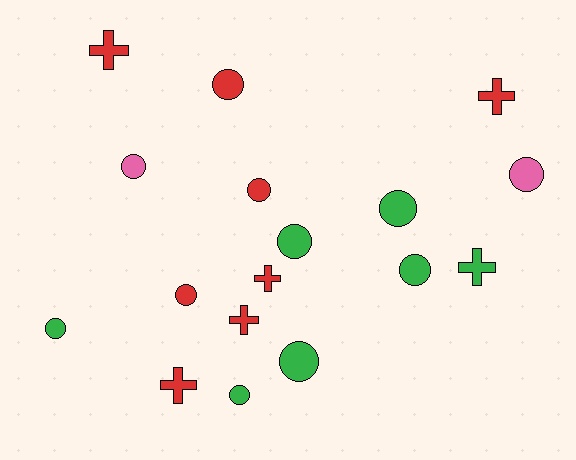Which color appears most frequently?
Red, with 8 objects.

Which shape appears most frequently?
Circle, with 11 objects.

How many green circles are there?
There are 6 green circles.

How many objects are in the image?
There are 17 objects.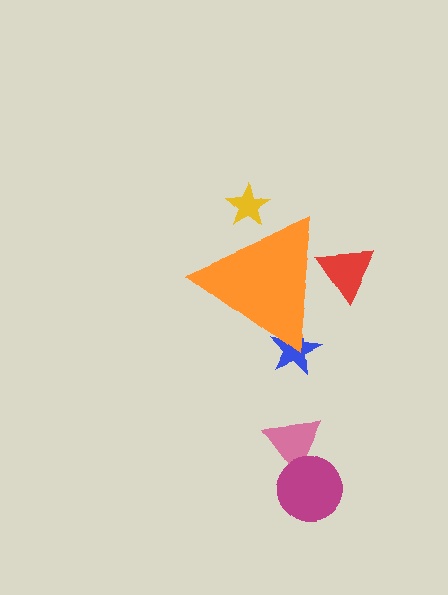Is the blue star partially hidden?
Yes, the blue star is partially hidden behind the orange triangle.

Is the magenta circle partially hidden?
No, the magenta circle is fully visible.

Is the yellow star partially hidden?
Yes, the yellow star is partially hidden behind the orange triangle.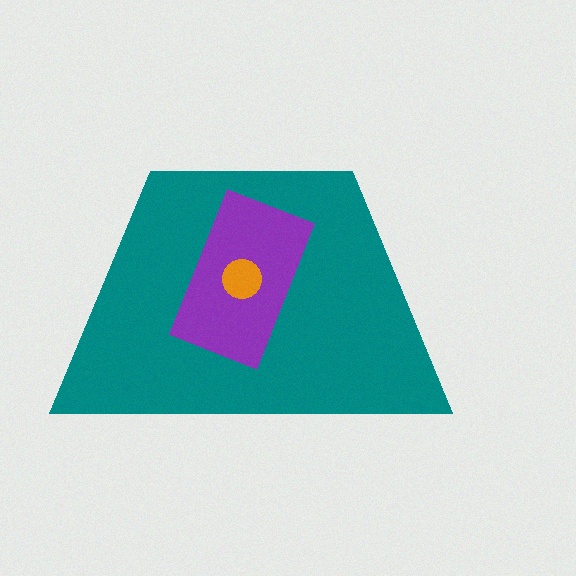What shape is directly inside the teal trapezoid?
The purple rectangle.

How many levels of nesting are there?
3.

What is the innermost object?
The orange circle.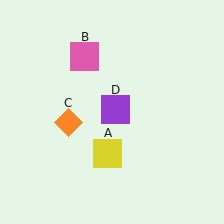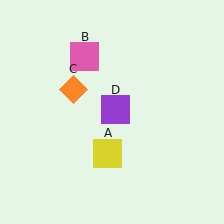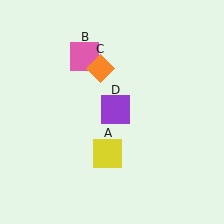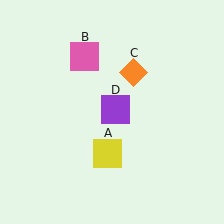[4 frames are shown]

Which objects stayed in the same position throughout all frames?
Yellow square (object A) and pink square (object B) and purple square (object D) remained stationary.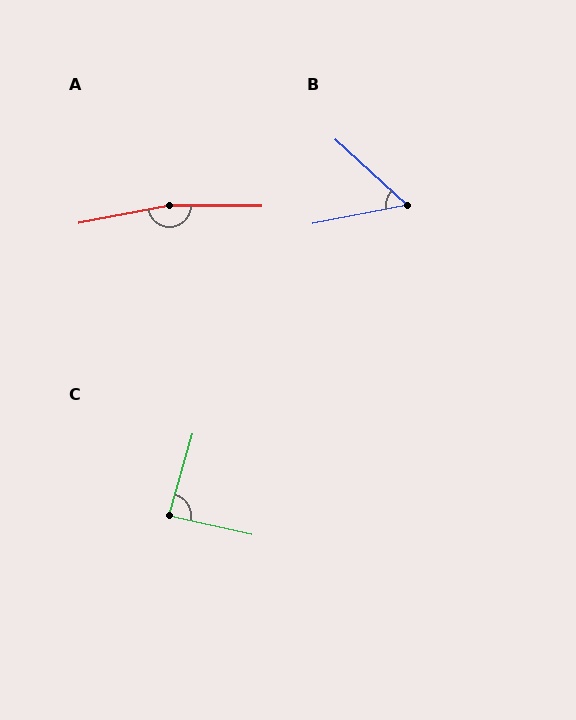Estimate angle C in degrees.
Approximately 86 degrees.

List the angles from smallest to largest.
B (54°), C (86°), A (169°).